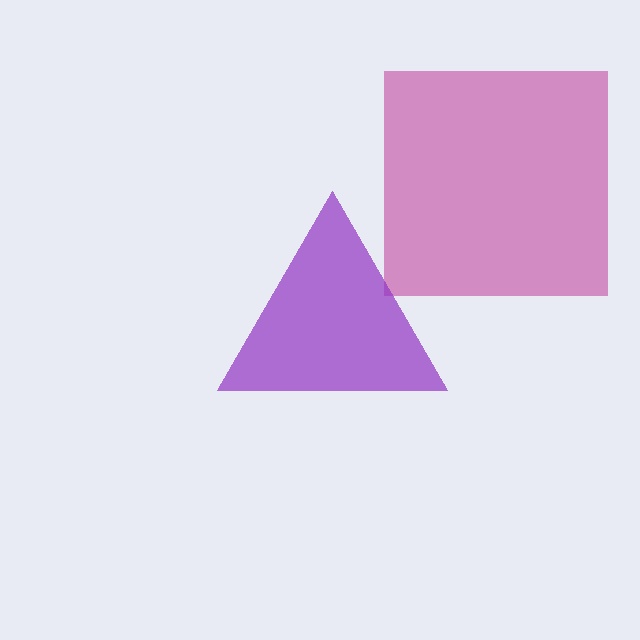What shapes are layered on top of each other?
The layered shapes are: a magenta square, a purple triangle.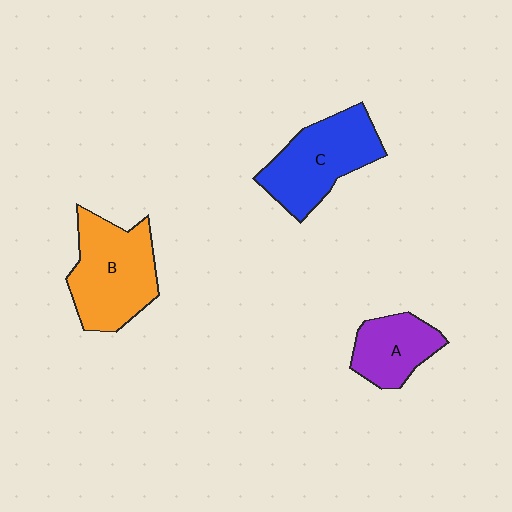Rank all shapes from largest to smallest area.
From largest to smallest: B (orange), C (blue), A (purple).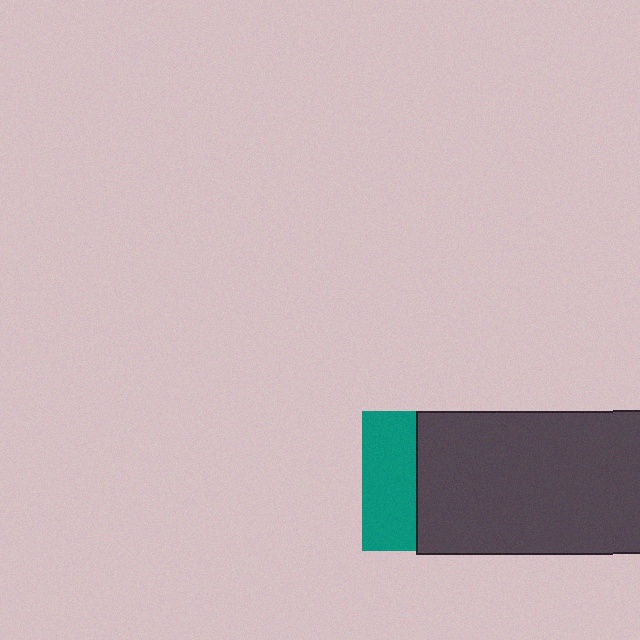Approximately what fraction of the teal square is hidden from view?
Roughly 61% of the teal square is hidden behind the dark gray rectangle.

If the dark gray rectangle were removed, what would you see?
You would see the complete teal square.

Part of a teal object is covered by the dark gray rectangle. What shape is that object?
It is a square.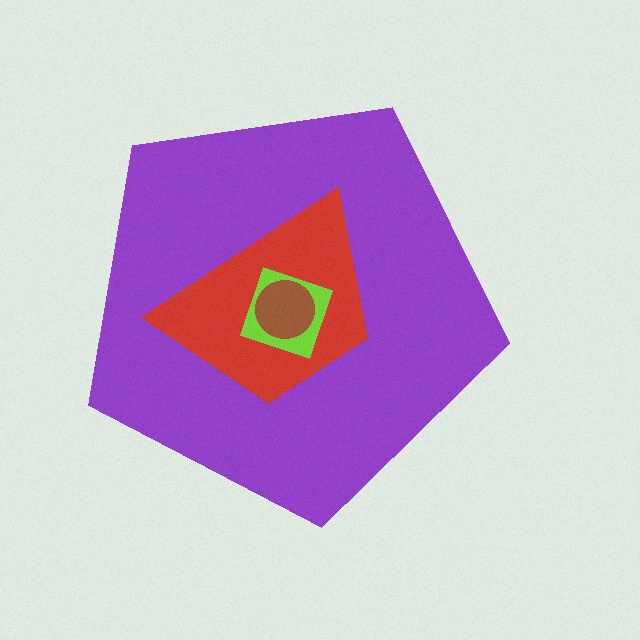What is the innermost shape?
The brown circle.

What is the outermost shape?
The purple pentagon.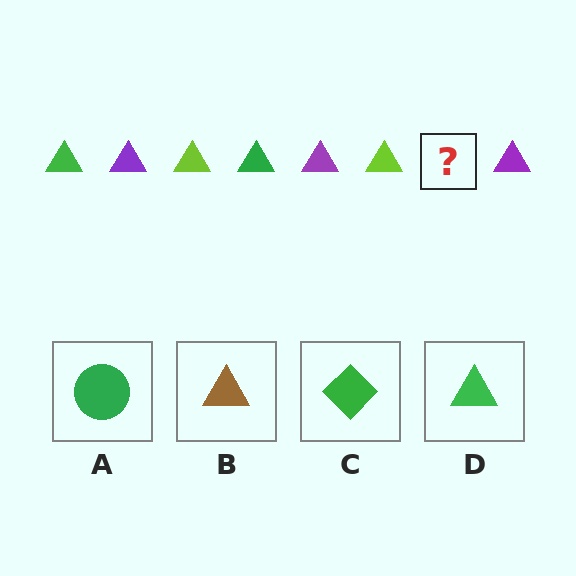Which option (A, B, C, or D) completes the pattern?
D.